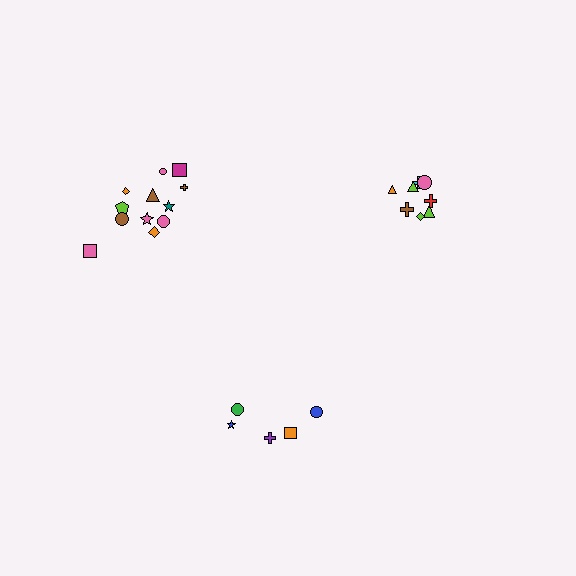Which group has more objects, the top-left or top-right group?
The top-left group.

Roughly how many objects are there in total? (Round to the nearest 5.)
Roughly 25 objects in total.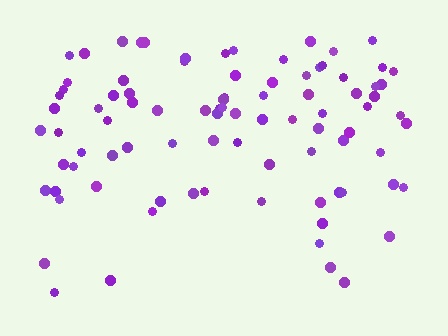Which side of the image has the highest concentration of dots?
The top.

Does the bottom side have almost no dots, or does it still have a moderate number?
Still a moderate number, just noticeably fewer than the top.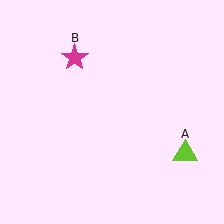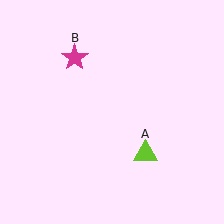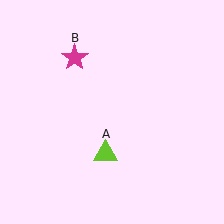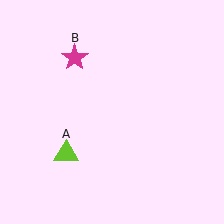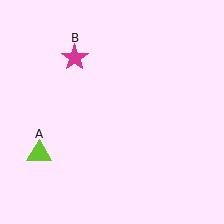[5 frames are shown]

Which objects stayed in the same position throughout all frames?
Magenta star (object B) remained stationary.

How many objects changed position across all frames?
1 object changed position: lime triangle (object A).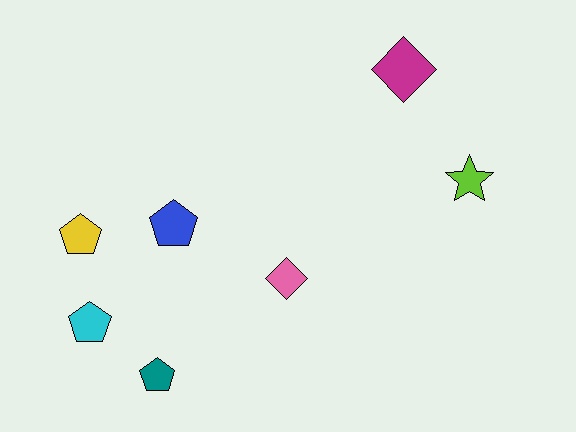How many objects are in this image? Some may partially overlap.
There are 7 objects.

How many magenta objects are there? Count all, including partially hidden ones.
There is 1 magenta object.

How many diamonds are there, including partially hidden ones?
There are 2 diamonds.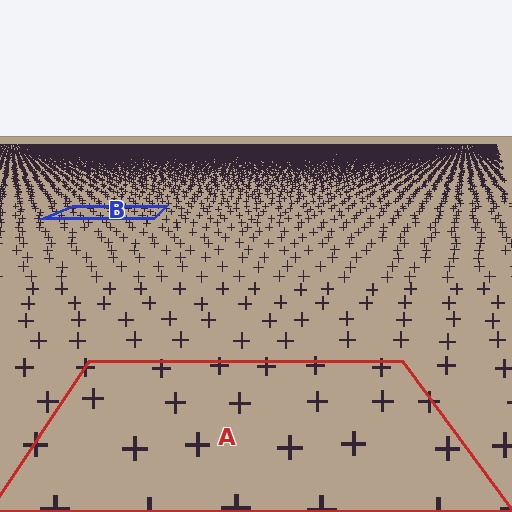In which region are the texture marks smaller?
The texture marks are smaller in region B, because it is farther away.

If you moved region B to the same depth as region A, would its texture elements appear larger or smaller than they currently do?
They would appear larger. At a closer depth, the same texture elements are projected at a bigger on-screen size.